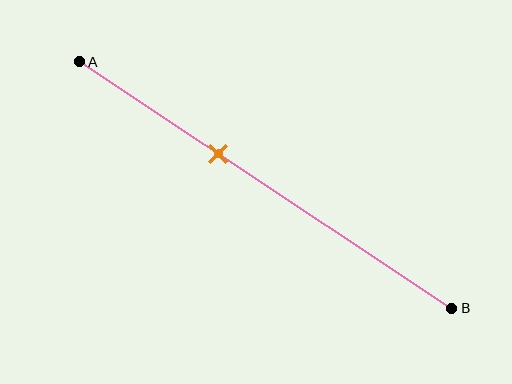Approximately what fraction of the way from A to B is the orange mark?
The orange mark is approximately 35% of the way from A to B.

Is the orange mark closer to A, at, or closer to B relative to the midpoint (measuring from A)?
The orange mark is closer to point A than the midpoint of segment AB.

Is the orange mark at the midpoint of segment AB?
No, the mark is at about 35% from A, not at the 50% midpoint.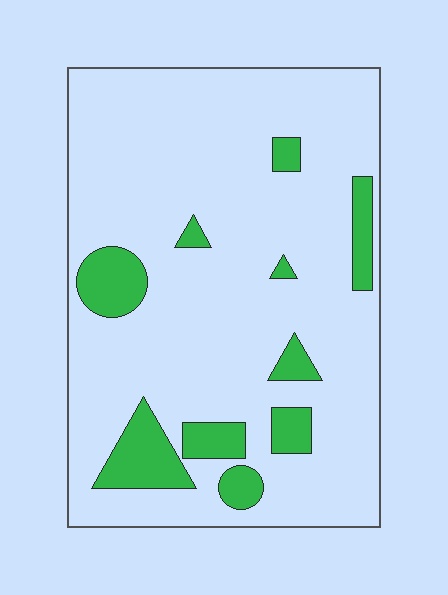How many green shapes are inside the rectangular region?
10.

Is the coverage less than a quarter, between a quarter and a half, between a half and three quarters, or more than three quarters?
Less than a quarter.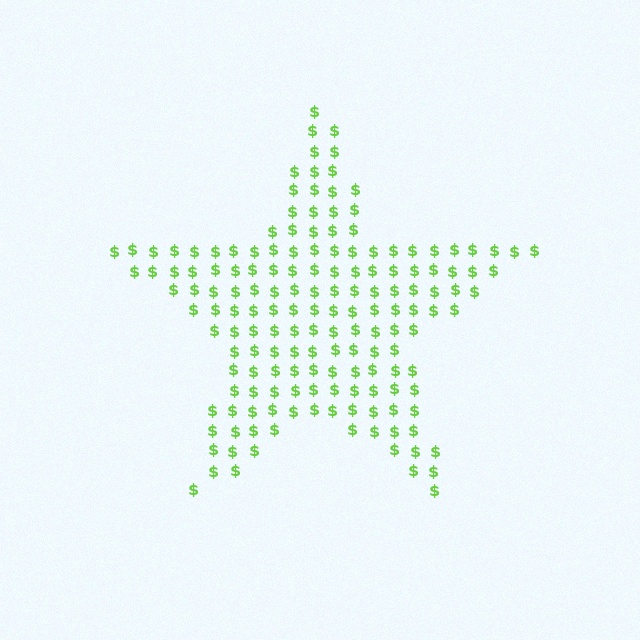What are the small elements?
The small elements are dollar signs.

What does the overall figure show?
The overall figure shows a star.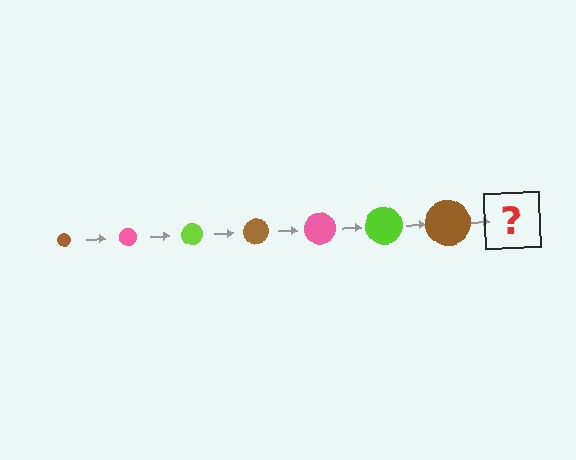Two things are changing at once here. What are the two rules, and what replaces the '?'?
The two rules are that the circle grows larger each step and the color cycles through brown, pink, and lime. The '?' should be a pink circle, larger than the previous one.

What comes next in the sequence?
The next element should be a pink circle, larger than the previous one.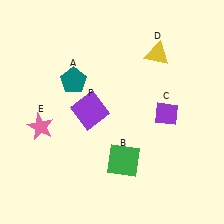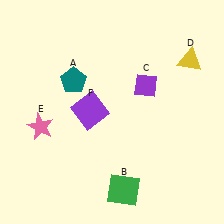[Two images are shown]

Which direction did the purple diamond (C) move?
The purple diamond (C) moved up.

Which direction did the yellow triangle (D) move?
The yellow triangle (D) moved right.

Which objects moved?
The objects that moved are: the green square (B), the purple diamond (C), the yellow triangle (D).